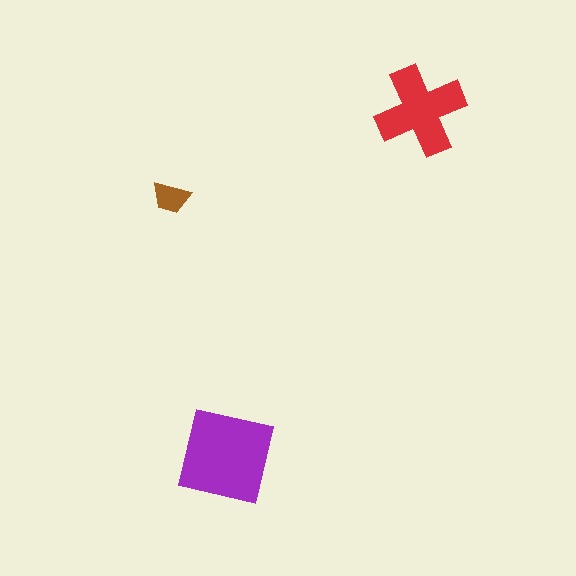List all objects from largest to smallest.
The purple square, the red cross, the brown trapezoid.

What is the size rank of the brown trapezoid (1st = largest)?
3rd.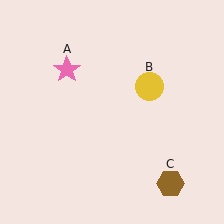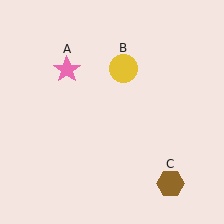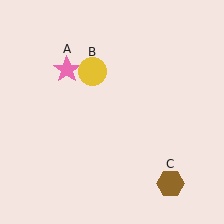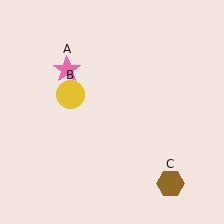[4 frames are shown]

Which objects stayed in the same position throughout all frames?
Pink star (object A) and brown hexagon (object C) remained stationary.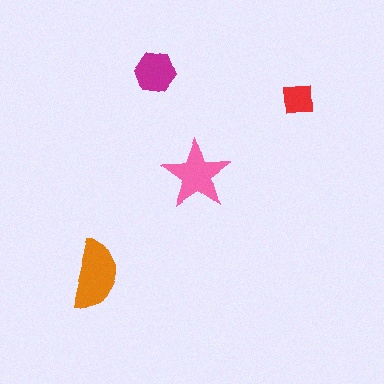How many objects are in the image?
There are 4 objects in the image.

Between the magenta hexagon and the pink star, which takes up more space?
The pink star.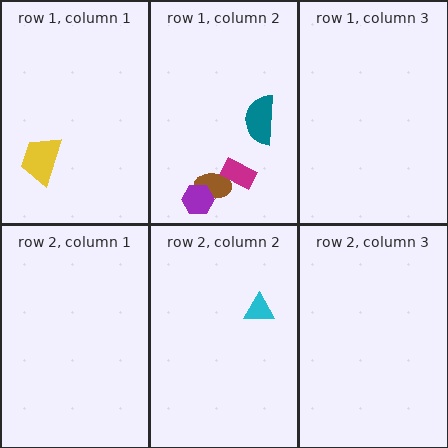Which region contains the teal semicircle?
The row 1, column 2 region.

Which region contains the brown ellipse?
The row 1, column 2 region.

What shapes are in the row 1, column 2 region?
The brown ellipse, the teal semicircle, the magenta rectangle, the purple hexagon.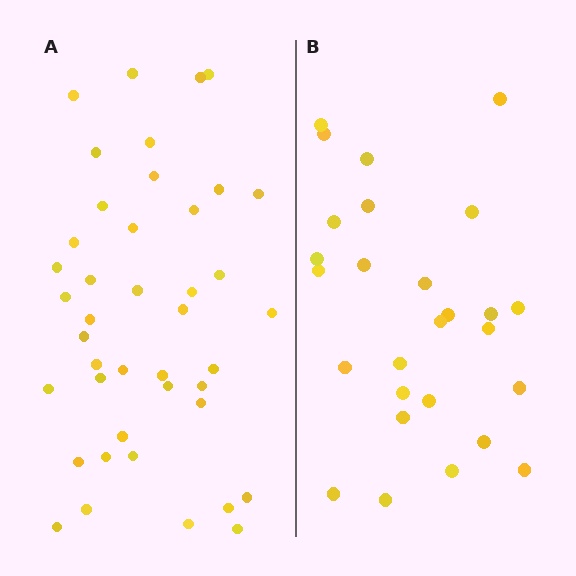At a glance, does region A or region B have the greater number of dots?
Region A (the left region) has more dots.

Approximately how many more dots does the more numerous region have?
Region A has approximately 15 more dots than region B.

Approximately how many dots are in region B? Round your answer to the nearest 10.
About 30 dots. (The exact count is 27, which rounds to 30.)